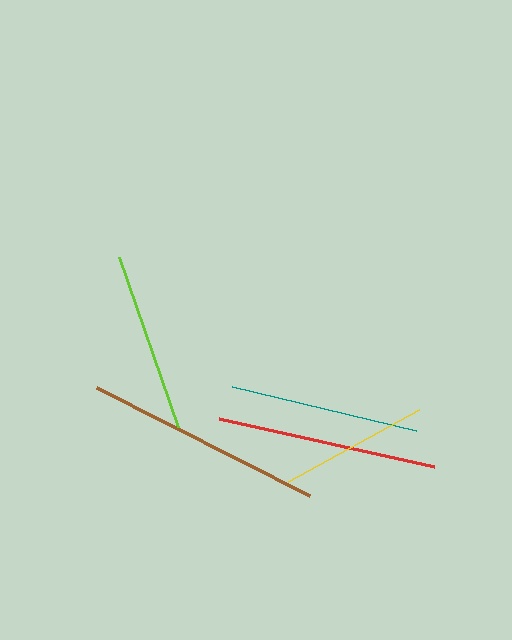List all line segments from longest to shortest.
From longest to shortest: brown, red, teal, lime, yellow.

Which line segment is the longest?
The brown line is the longest at approximately 238 pixels.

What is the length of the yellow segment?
The yellow segment is approximately 150 pixels long.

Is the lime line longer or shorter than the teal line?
The teal line is longer than the lime line.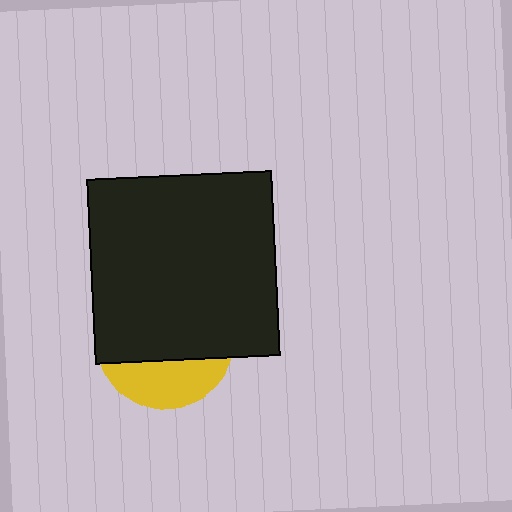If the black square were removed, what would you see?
You would see the complete yellow circle.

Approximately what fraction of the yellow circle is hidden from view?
Roughly 70% of the yellow circle is hidden behind the black square.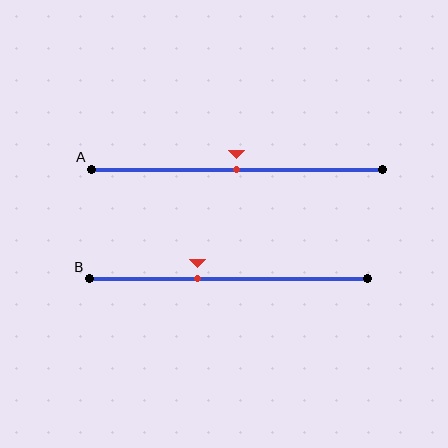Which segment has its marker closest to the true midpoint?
Segment A has its marker closest to the true midpoint.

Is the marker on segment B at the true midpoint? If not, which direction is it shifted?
No, the marker on segment B is shifted to the left by about 11% of the segment length.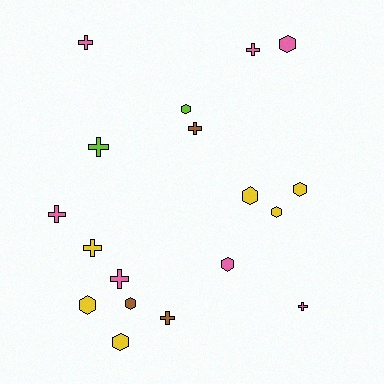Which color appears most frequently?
Pink, with 7 objects.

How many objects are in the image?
There are 18 objects.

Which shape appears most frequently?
Cross, with 9 objects.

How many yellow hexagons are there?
There are 5 yellow hexagons.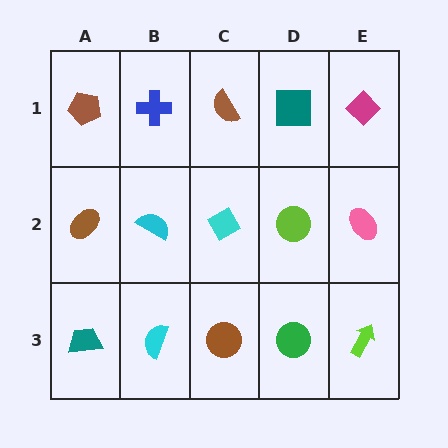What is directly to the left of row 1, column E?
A teal square.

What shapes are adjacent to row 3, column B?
A cyan semicircle (row 2, column B), a teal trapezoid (row 3, column A), a brown circle (row 3, column C).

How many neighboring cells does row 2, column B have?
4.